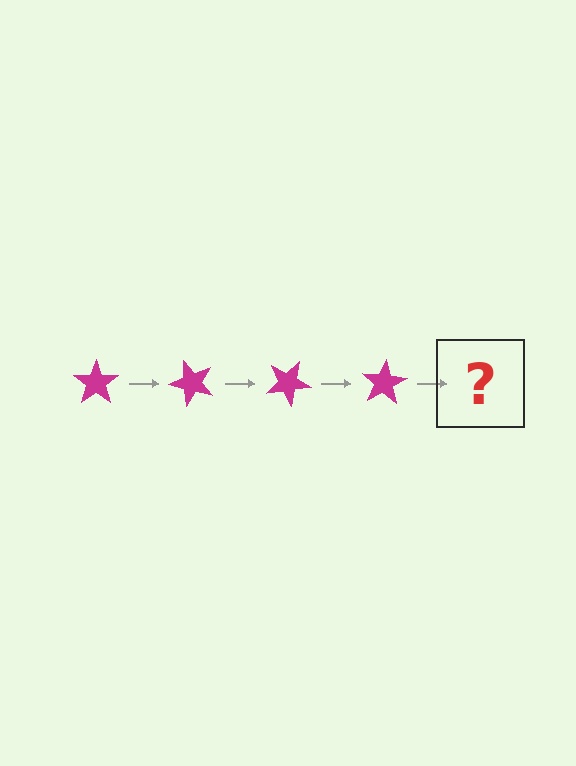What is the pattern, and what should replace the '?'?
The pattern is that the star rotates 50 degrees each step. The '?' should be a magenta star rotated 200 degrees.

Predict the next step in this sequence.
The next step is a magenta star rotated 200 degrees.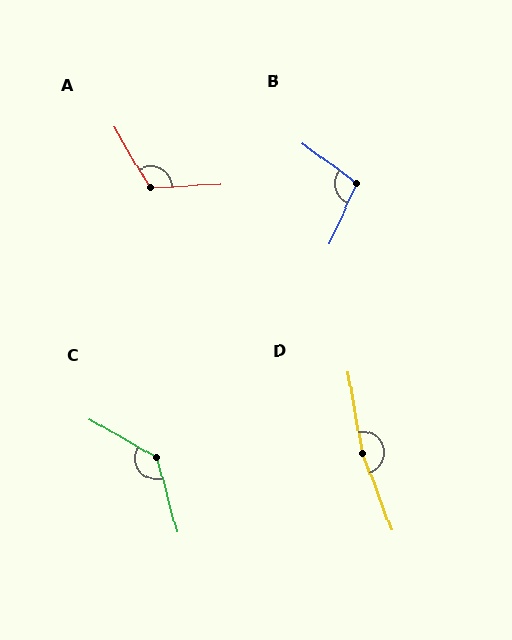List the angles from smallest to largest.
B (103°), A (117°), C (135°), D (170°).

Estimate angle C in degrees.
Approximately 135 degrees.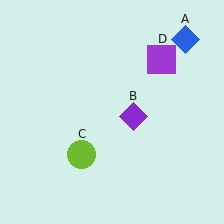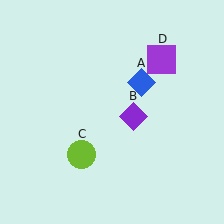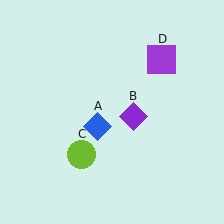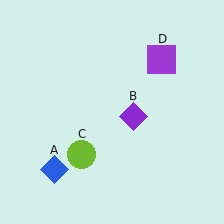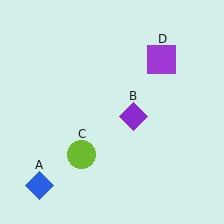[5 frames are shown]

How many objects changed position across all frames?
1 object changed position: blue diamond (object A).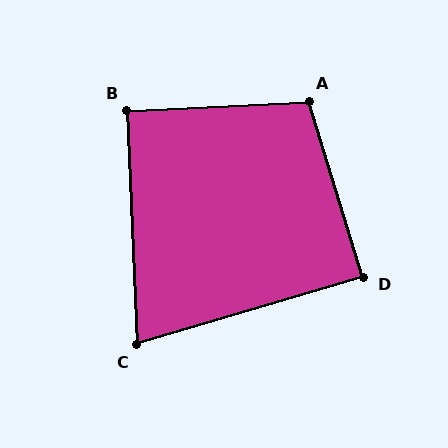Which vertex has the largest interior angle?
A, at approximately 104 degrees.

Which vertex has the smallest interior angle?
C, at approximately 76 degrees.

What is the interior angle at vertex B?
Approximately 90 degrees (approximately right).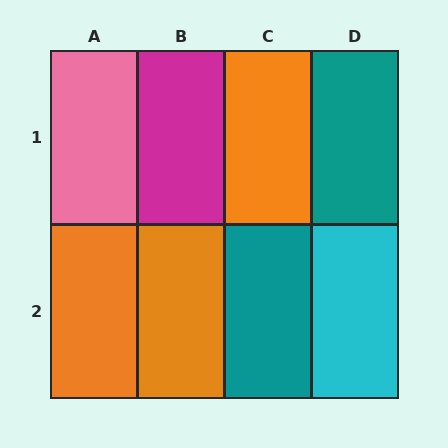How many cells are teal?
2 cells are teal.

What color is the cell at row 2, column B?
Orange.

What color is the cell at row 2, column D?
Cyan.